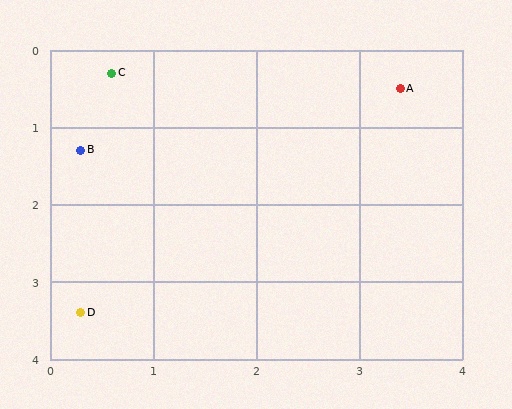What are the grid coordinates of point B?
Point B is at approximately (0.3, 1.3).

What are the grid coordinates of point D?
Point D is at approximately (0.3, 3.4).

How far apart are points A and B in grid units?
Points A and B are about 3.2 grid units apart.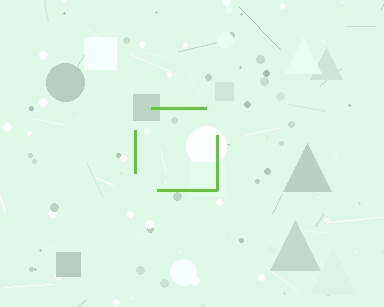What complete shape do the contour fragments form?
The contour fragments form a square.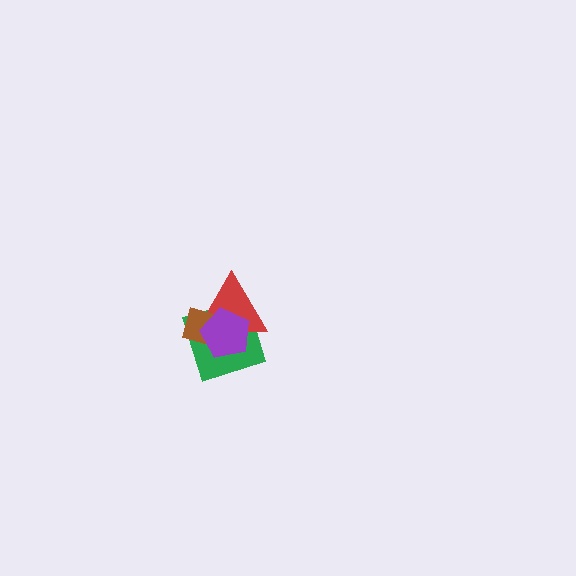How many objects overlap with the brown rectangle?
3 objects overlap with the brown rectangle.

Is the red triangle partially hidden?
Yes, it is partially covered by another shape.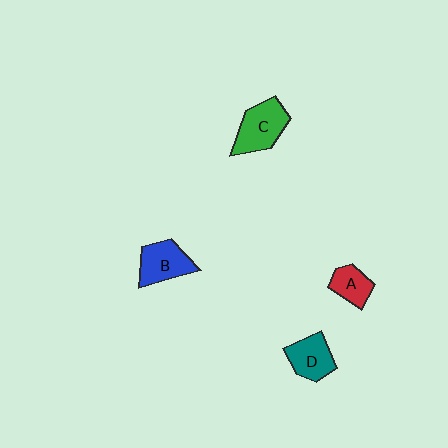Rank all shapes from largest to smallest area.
From largest to smallest: C (green), B (blue), D (teal), A (red).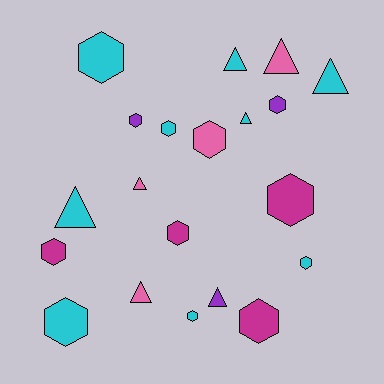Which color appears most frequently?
Cyan, with 9 objects.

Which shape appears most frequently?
Hexagon, with 12 objects.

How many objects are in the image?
There are 20 objects.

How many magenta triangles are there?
There are no magenta triangles.